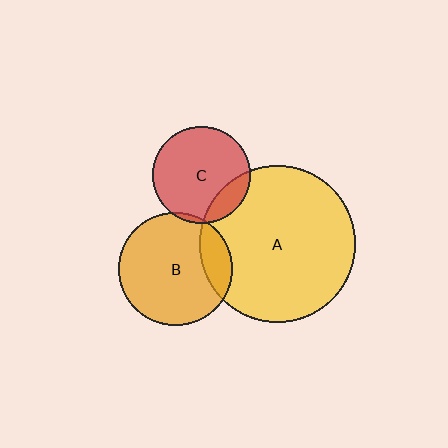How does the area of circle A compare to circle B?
Approximately 1.9 times.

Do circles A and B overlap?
Yes.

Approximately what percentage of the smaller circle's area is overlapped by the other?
Approximately 15%.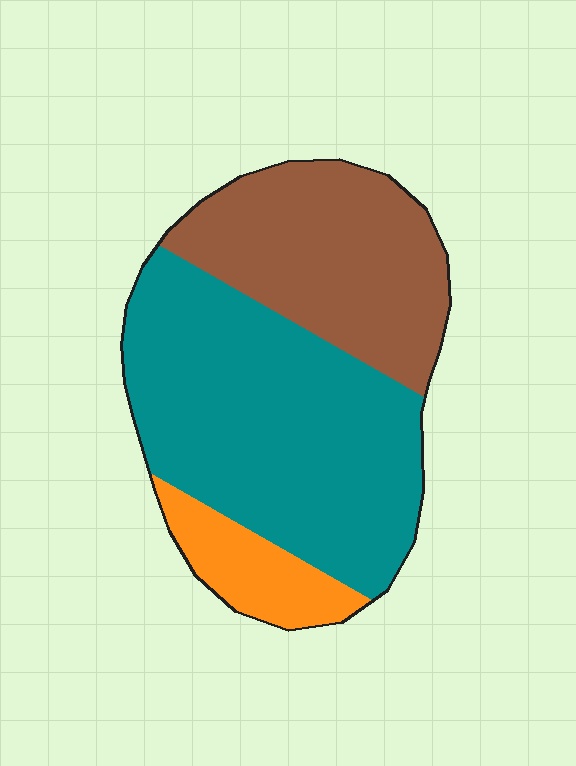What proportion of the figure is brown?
Brown covers 34% of the figure.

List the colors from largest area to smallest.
From largest to smallest: teal, brown, orange.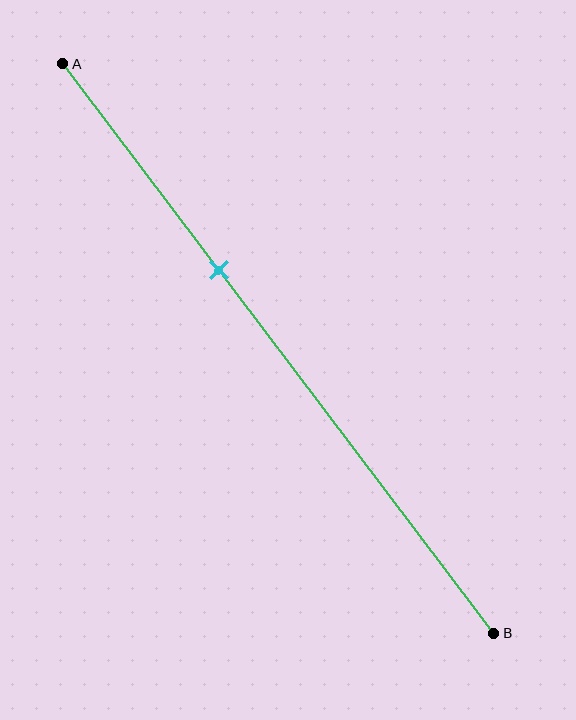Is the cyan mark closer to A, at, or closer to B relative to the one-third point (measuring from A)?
The cyan mark is approximately at the one-third point of segment AB.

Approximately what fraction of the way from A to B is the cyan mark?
The cyan mark is approximately 35% of the way from A to B.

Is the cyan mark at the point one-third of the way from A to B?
Yes, the mark is approximately at the one-third point.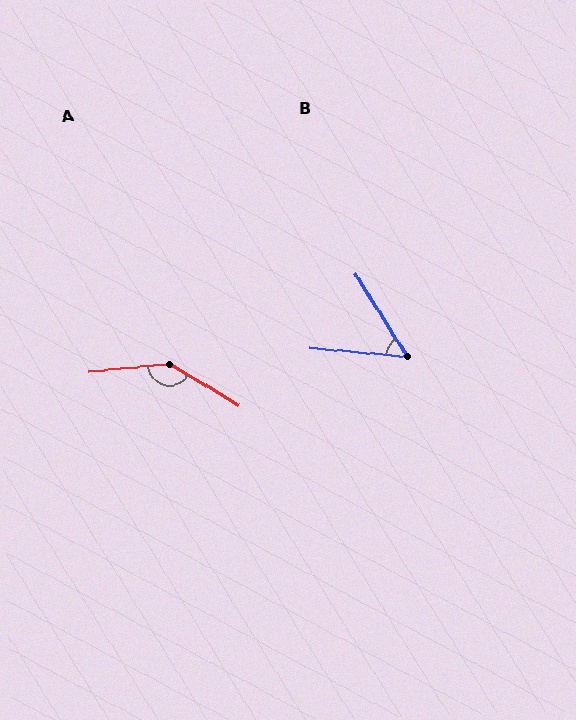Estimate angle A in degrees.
Approximately 144 degrees.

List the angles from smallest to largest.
B (53°), A (144°).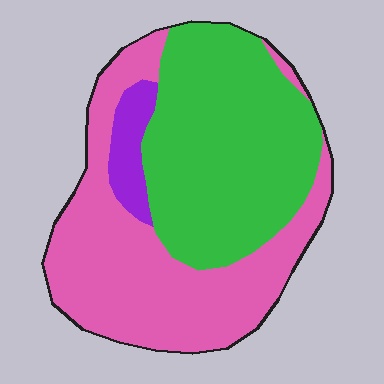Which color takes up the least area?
Purple, at roughly 5%.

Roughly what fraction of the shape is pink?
Pink takes up between a quarter and a half of the shape.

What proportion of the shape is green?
Green takes up about one half (1/2) of the shape.